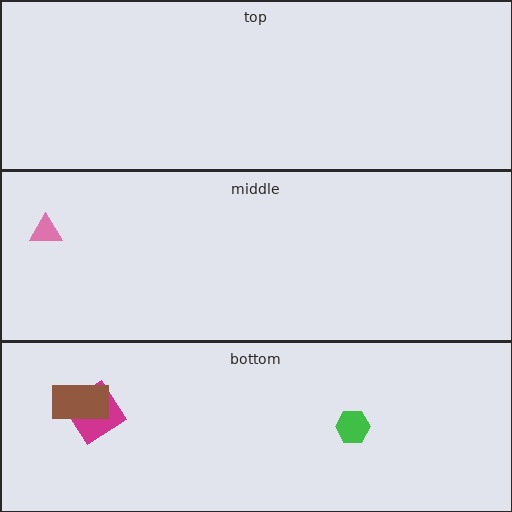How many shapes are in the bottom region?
3.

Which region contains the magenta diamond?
The bottom region.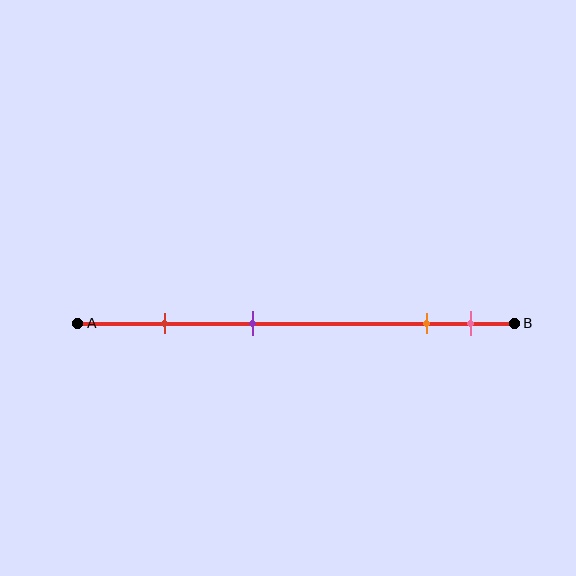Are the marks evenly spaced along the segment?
No, the marks are not evenly spaced.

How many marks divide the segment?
There are 4 marks dividing the segment.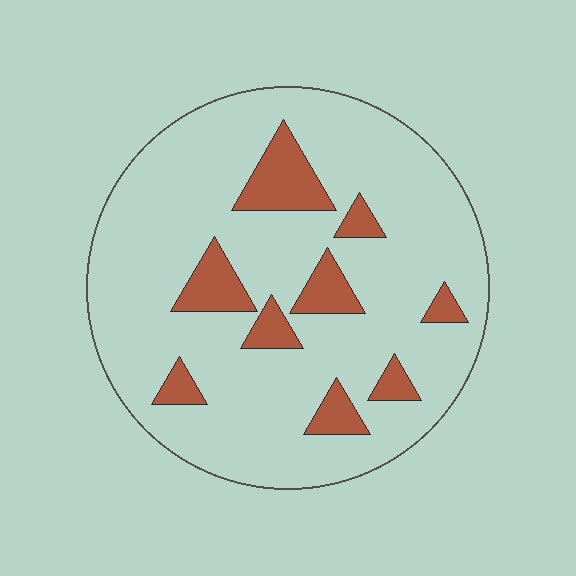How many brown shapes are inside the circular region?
9.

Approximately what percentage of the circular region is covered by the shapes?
Approximately 15%.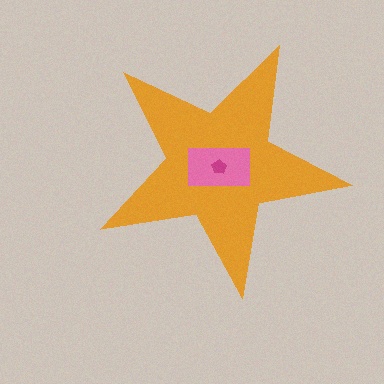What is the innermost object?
The magenta pentagon.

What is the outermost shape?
The orange star.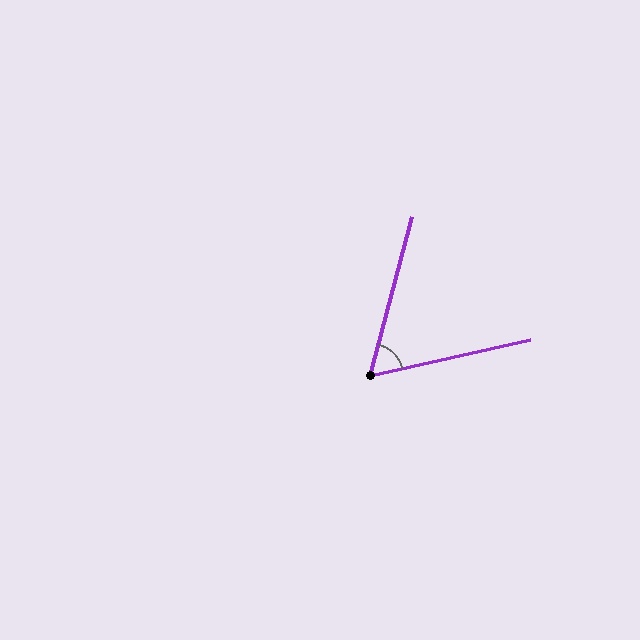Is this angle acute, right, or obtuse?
It is acute.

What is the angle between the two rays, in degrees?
Approximately 63 degrees.